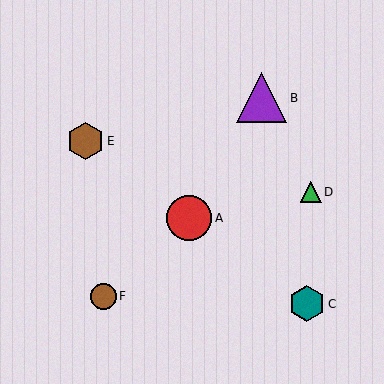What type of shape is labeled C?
Shape C is a teal hexagon.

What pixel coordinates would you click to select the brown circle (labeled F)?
Click at (103, 296) to select the brown circle F.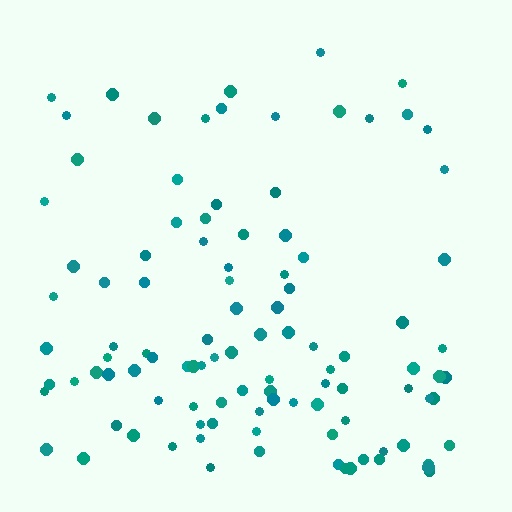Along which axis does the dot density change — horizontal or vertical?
Vertical.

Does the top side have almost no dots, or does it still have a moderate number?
Still a moderate number, just noticeably fewer than the bottom.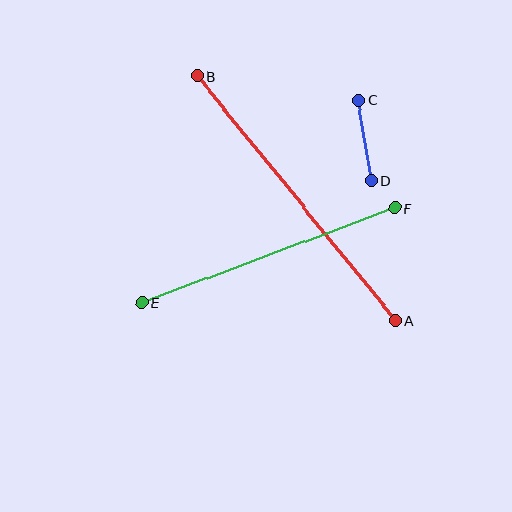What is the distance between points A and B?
The distance is approximately 315 pixels.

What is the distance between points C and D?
The distance is approximately 82 pixels.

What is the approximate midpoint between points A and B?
The midpoint is at approximately (296, 199) pixels.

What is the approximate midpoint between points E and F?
The midpoint is at approximately (268, 255) pixels.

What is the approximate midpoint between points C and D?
The midpoint is at approximately (365, 141) pixels.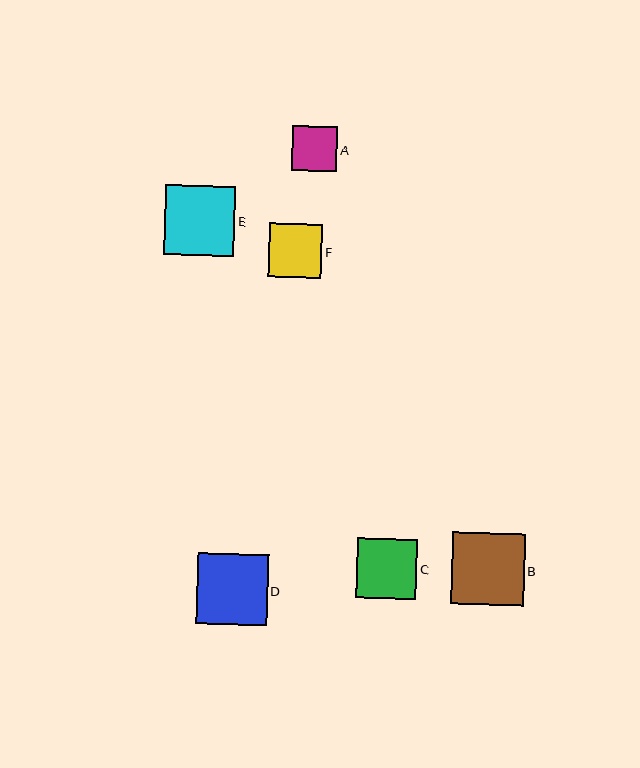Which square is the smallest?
Square A is the smallest with a size of approximately 45 pixels.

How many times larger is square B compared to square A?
Square B is approximately 1.6 times the size of square A.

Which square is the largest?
Square B is the largest with a size of approximately 72 pixels.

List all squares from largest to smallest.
From largest to smallest: B, D, E, C, F, A.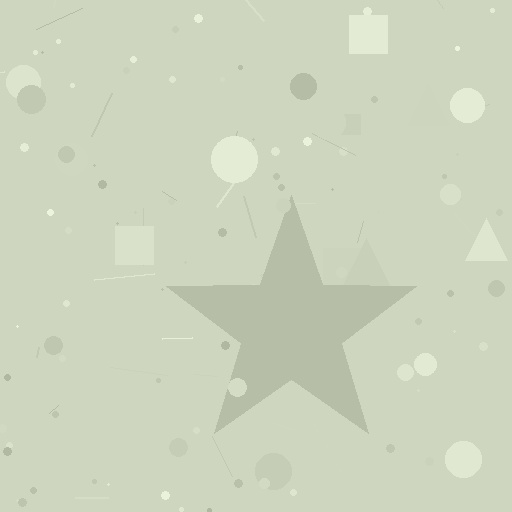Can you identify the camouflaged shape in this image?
The camouflaged shape is a star.